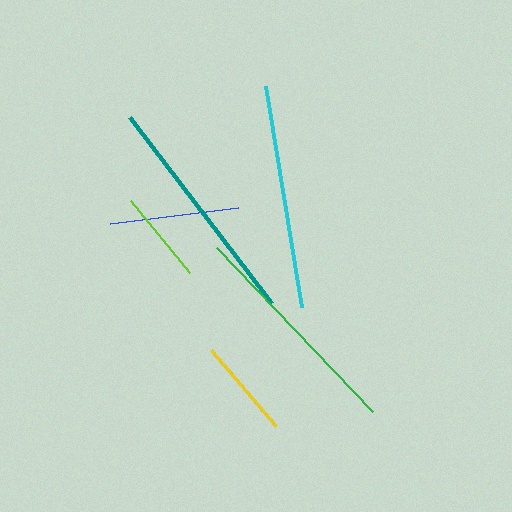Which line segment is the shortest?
The lime line is the shortest at approximately 93 pixels.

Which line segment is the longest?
The teal line is the longest at approximately 234 pixels.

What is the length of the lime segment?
The lime segment is approximately 93 pixels long.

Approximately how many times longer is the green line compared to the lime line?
The green line is approximately 2.4 times the length of the lime line.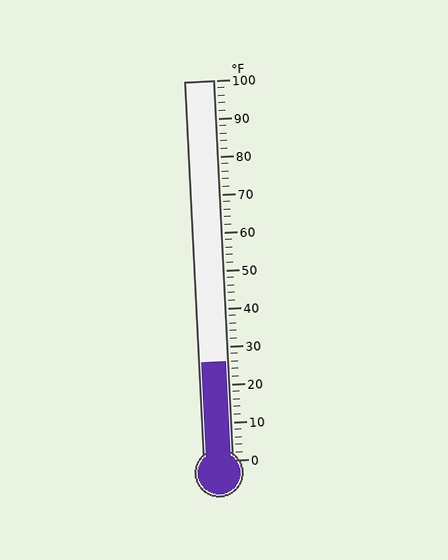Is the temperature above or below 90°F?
The temperature is below 90°F.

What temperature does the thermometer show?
The thermometer shows approximately 26°F.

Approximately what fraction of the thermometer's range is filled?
The thermometer is filled to approximately 25% of its range.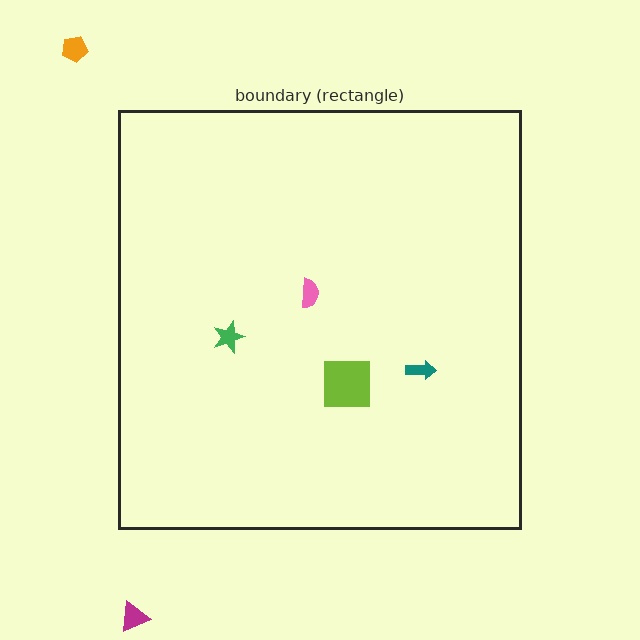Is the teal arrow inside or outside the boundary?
Inside.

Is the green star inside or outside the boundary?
Inside.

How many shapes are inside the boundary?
4 inside, 2 outside.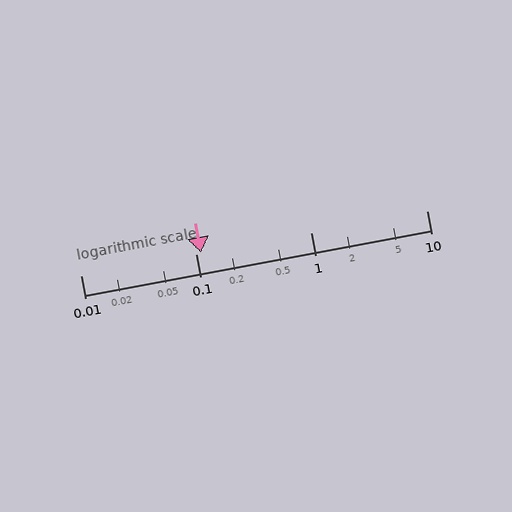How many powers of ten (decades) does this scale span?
The scale spans 3 decades, from 0.01 to 10.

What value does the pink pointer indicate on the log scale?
The pointer indicates approximately 0.11.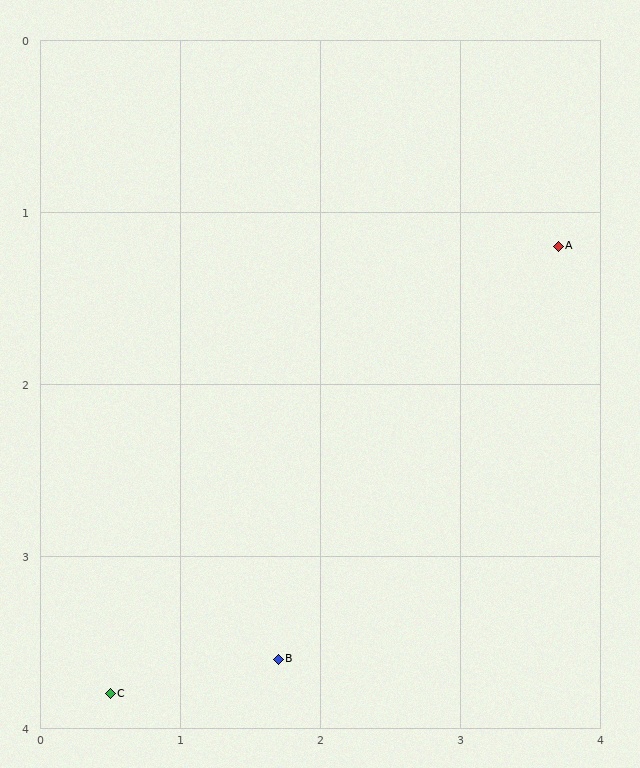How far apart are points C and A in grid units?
Points C and A are about 4.1 grid units apart.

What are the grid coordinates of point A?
Point A is at approximately (3.7, 1.2).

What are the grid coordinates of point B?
Point B is at approximately (1.7, 3.6).